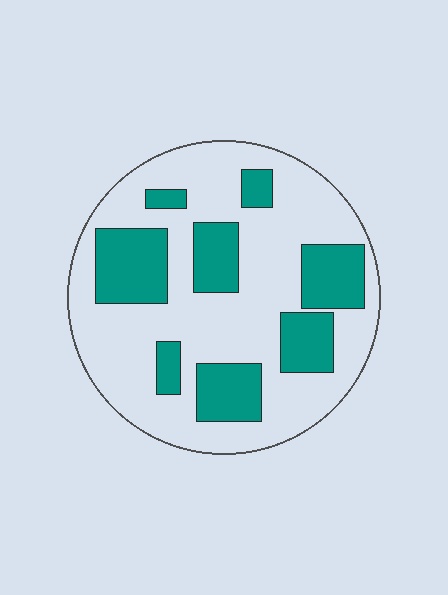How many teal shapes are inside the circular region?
8.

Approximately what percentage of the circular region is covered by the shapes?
Approximately 30%.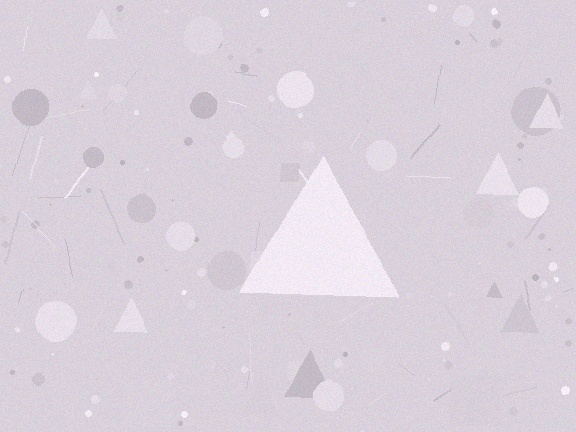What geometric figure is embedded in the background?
A triangle is embedded in the background.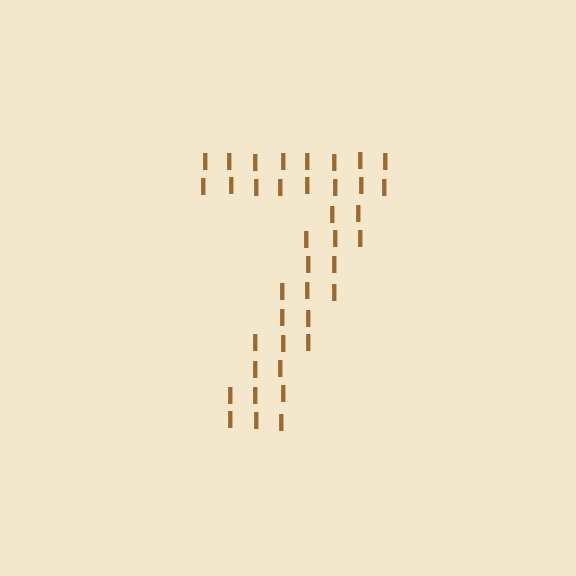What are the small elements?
The small elements are letter I's.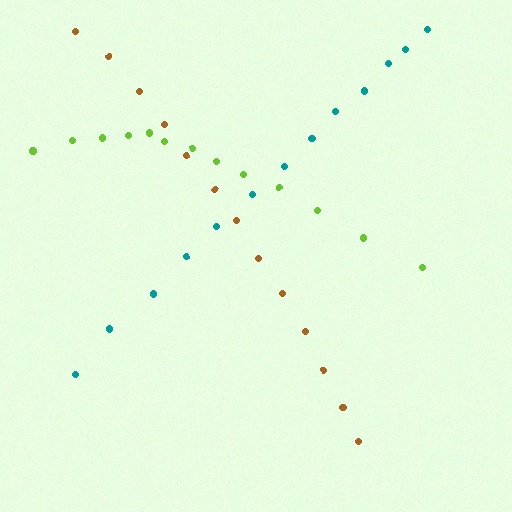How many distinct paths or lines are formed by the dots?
There are 3 distinct paths.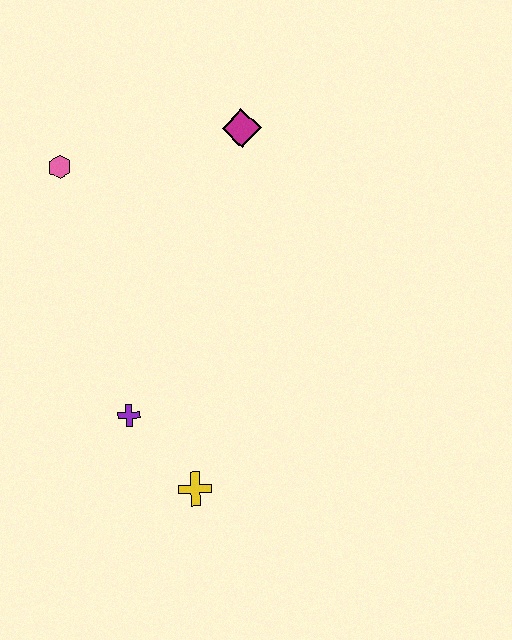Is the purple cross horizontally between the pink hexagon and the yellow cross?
Yes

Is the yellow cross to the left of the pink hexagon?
No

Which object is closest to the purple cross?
The yellow cross is closest to the purple cross.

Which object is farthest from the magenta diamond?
The yellow cross is farthest from the magenta diamond.